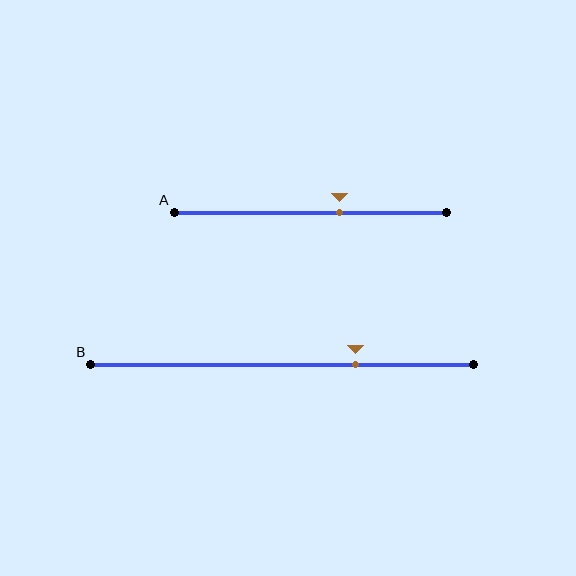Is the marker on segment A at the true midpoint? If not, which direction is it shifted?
No, the marker on segment A is shifted to the right by about 11% of the segment length.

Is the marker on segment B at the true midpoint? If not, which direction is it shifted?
No, the marker on segment B is shifted to the right by about 19% of the segment length.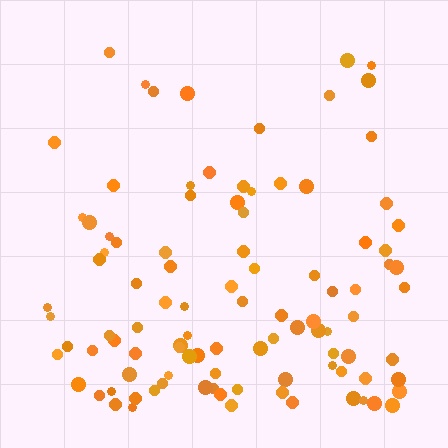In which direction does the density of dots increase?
From top to bottom, with the bottom side densest.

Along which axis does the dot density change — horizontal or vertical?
Vertical.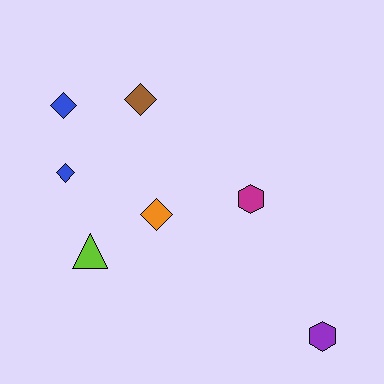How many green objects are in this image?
There are no green objects.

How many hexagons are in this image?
There are 2 hexagons.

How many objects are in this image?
There are 7 objects.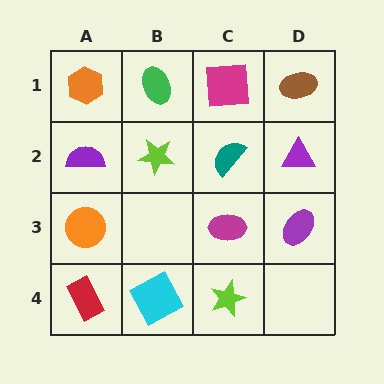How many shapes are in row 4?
3 shapes.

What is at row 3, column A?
An orange circle.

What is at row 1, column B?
A green ellipse.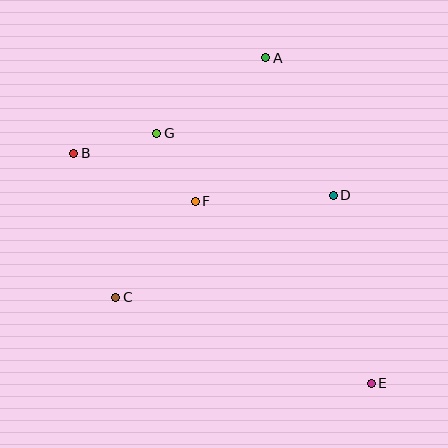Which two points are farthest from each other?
Points B and E are farthest from each other.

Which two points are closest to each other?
Points F and G are closest to each other.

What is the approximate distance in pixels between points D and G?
The distance between D and G is approximately 187 pixels.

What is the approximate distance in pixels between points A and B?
The distance between A and B is approximately 214 pixels.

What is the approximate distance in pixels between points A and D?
The distance between A and D is approximately 153 pixels.